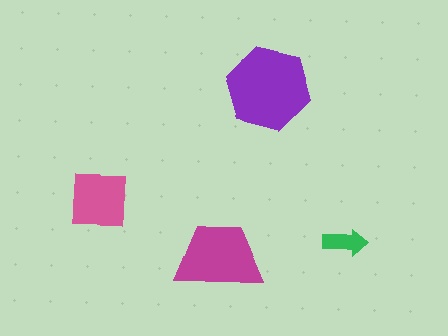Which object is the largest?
The purple hexagon.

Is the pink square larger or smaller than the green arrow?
Larger.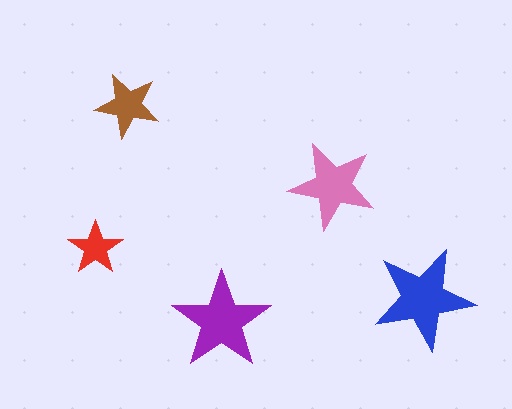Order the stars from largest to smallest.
the blue one, the purple one, the pink one, the brown one, the red one.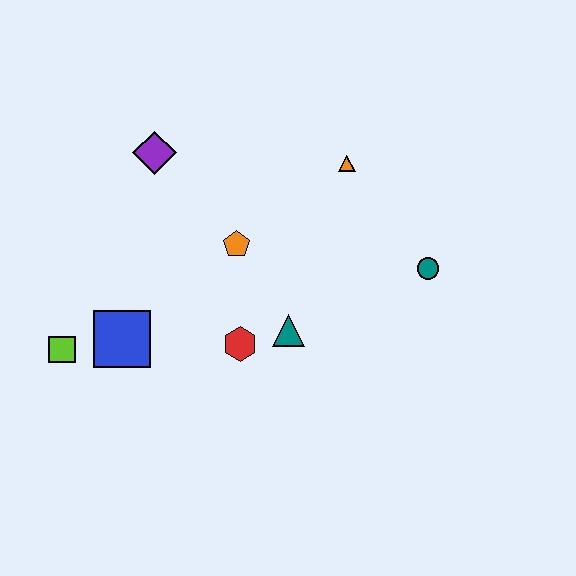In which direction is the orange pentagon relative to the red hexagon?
The orange pentagon is above the red hexagon.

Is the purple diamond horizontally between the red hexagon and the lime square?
Yes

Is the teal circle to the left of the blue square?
No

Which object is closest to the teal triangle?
The red hexagon is closest to the teal triangle.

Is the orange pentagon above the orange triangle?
No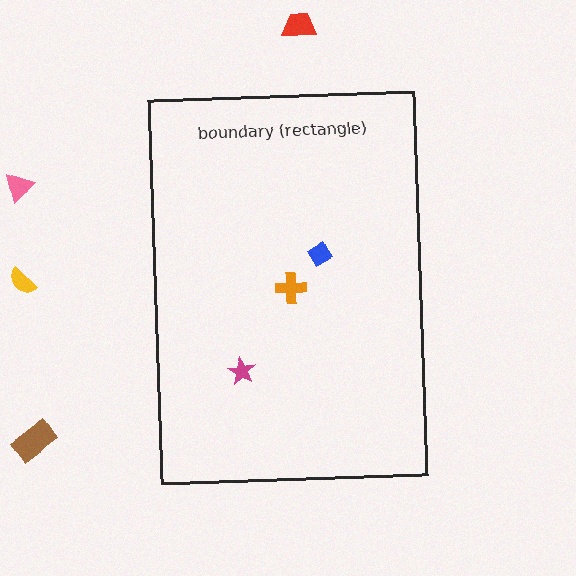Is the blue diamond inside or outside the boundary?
Inside.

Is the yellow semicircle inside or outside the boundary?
Outside.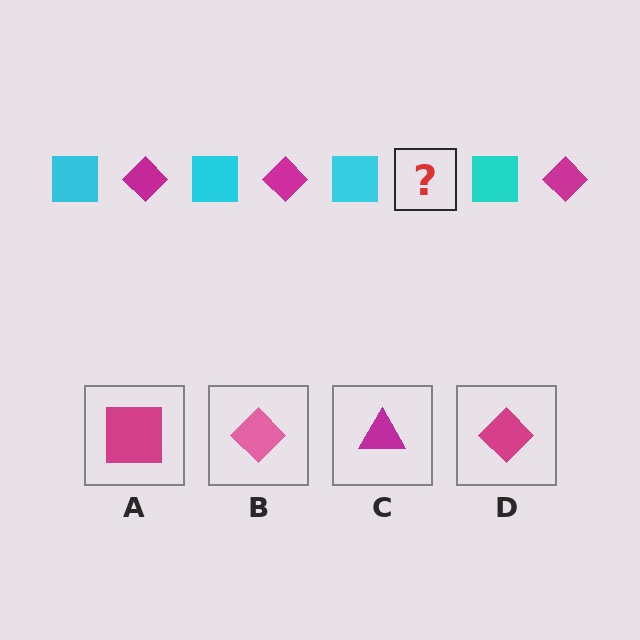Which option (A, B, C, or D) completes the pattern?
D.